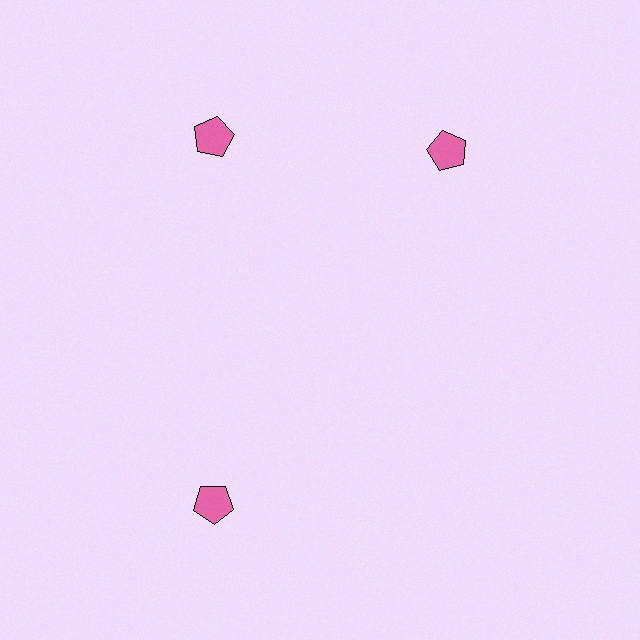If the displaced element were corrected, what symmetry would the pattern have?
It would have 3-fold rotational symmetry — the pattern would map onto itself every 120 degrees.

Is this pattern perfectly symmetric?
No. The 3 pink pentagons are arranged in a ring, but one element near the 3 o'clock position is rotated out of alignment along the ring, breaking the 3-fold rotational symmetry.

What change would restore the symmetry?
The symmetry would be restored by rotating it back into even spacing with its neighbors so that all 3 pentagons sit at equal angles and equal distance from the center.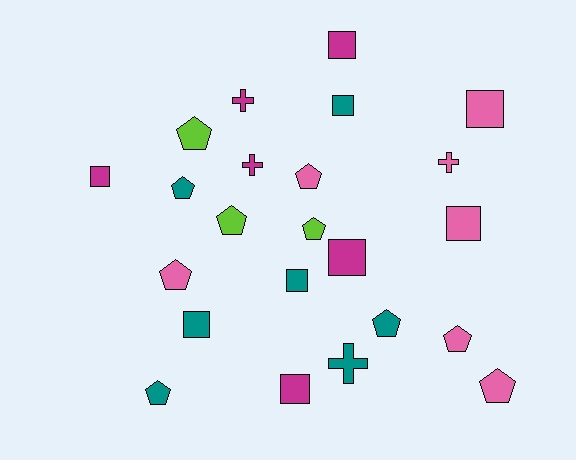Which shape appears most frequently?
Pentagon, with 10 objects.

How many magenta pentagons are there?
There are no magenta pentagons.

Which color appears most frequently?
Pink, with 7 objects.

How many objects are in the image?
There are 23 objects.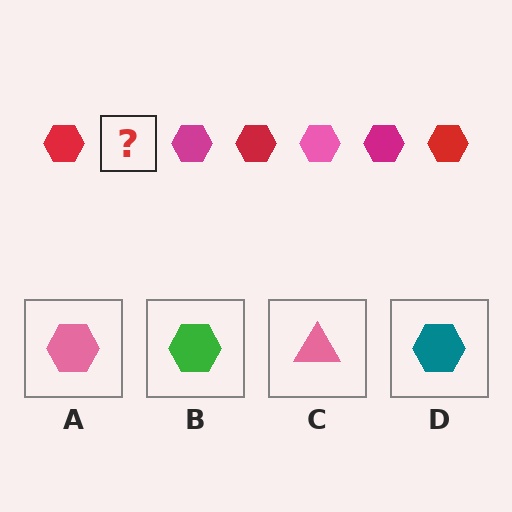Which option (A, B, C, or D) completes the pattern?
A.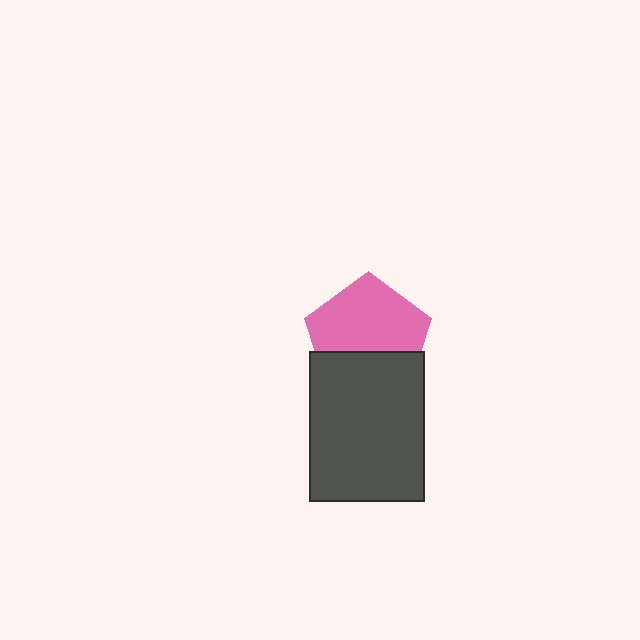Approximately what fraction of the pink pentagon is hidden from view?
Roughly 36% of the pink pentagon is hidden behind the dark gray rectangle.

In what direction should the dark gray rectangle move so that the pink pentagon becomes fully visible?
The dark gray rectangle should move down. That is the shortest direction to clear the overlap and leave the pink pentagon fully visible.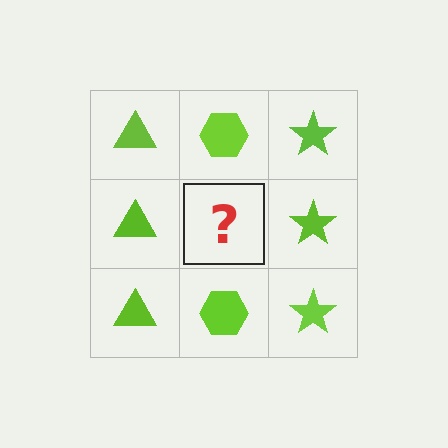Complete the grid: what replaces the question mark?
The question mark should be replaced with a lime hexagon.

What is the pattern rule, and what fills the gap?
The rule is that each column has a consistent shape. The gap should be filled with a lime hexagon.